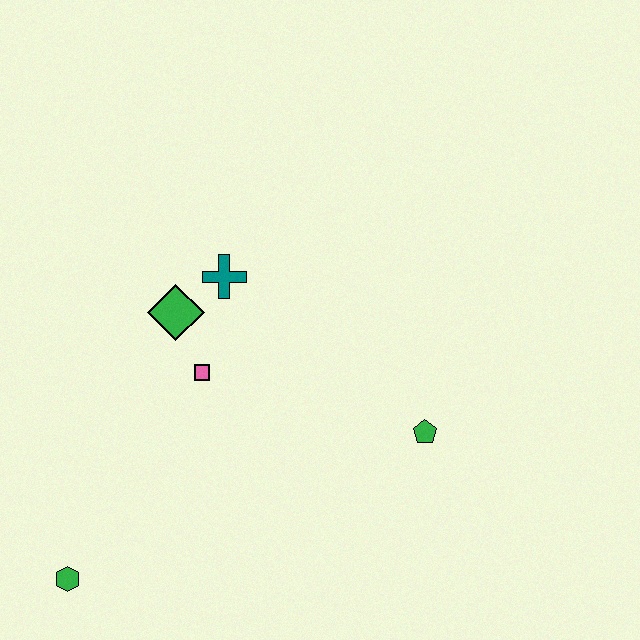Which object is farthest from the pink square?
The green hexagon is farthest from the pink square.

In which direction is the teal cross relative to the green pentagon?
The teal cross is to the left of the green pentagon.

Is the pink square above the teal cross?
No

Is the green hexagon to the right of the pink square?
No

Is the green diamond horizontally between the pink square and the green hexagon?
Yes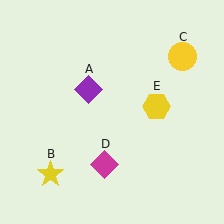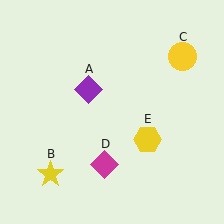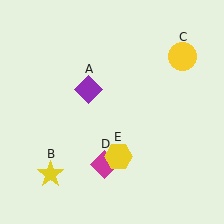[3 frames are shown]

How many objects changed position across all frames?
1 object changed position: yellow hexagon (object E).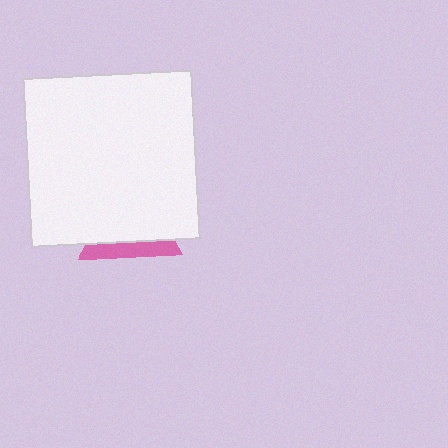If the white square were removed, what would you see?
You would see the complete pink triangle.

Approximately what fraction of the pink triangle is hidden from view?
Roughly 69% of the pink triangle is hidden behind the white square.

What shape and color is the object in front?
The object in front is a white square.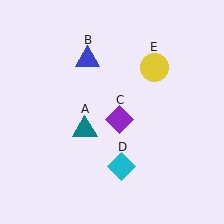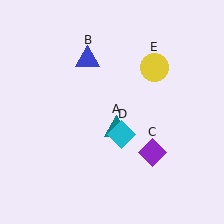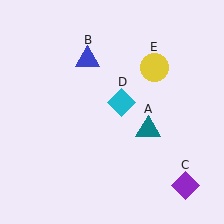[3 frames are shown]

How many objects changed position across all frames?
3 objects changed position: teal triangle (object A), purple diamond (object C), cyan diamond (object D).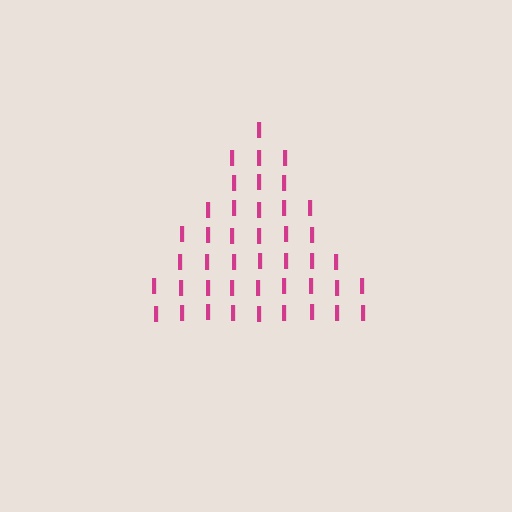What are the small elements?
The small elements are letter I's.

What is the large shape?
The large shape is a triangle.